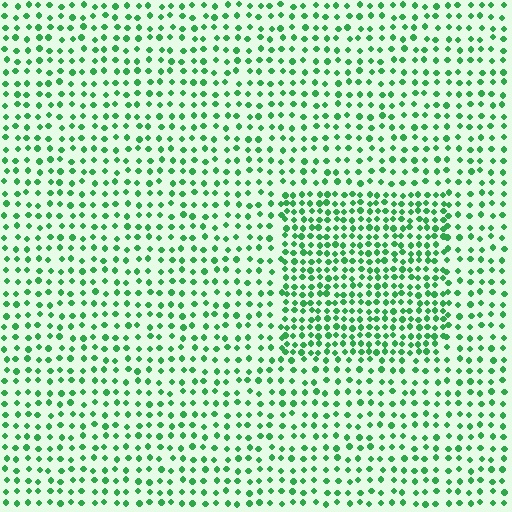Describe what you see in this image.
The image contains small green elements arranged at two different densities. A rectangle-shaped region is visible where the elements are more densely packed than the surrounding area.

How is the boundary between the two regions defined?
The boundary is defined by a change in element density (approximately 1.8x ratio). All elements are the same color, size, and shape.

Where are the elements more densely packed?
The elements are more densely packed inside the rectangle boundary.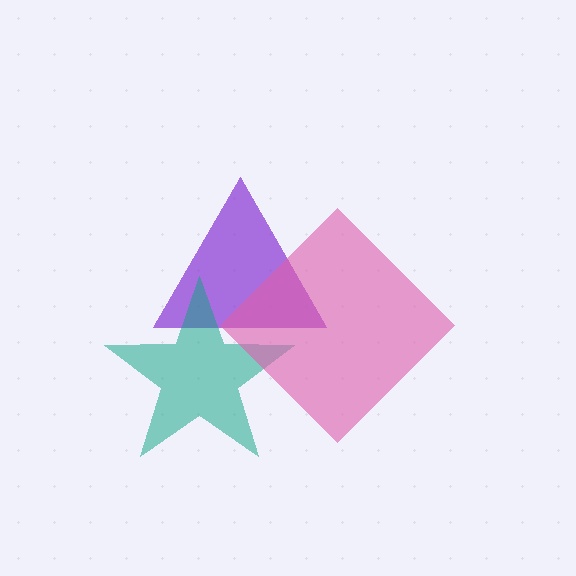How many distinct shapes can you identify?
There are 3 distinct shapes: a purple triangle, a teal star, a pink diamond.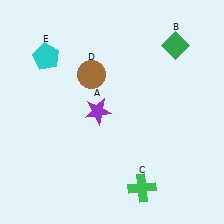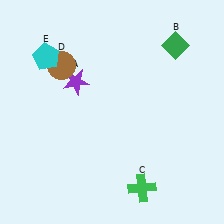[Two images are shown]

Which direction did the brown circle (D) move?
The brown circle (D) moved left.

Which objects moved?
The objects that moved are: the purple star (A), the brown circle (D).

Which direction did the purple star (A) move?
The purple star (A) moved up.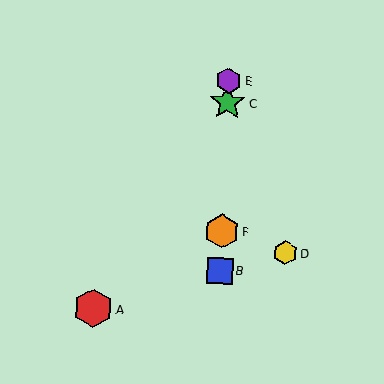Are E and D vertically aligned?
No, E is at x≈229 and D is at x≈285.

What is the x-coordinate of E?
Object E is at x≈229.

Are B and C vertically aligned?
Yes, both are at x≈220.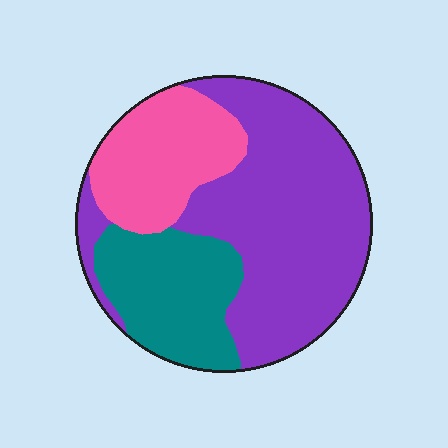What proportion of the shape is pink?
Pink takes up about one fifth (1/5) of the shape.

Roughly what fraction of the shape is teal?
Teal covers 23% of the shape.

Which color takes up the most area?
Purple, at roughly 55%.